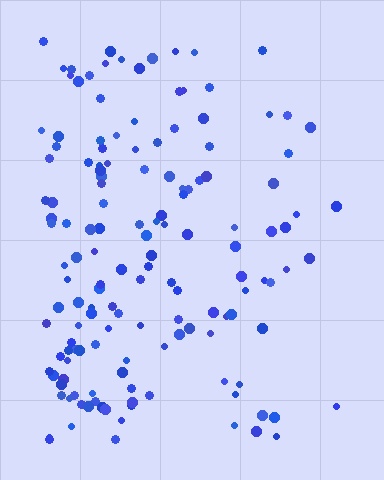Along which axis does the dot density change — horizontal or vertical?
Horizontal.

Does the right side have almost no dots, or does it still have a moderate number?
Still a moderate number, just noticeably fewer than the left.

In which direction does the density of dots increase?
From right to left, with the left side densest.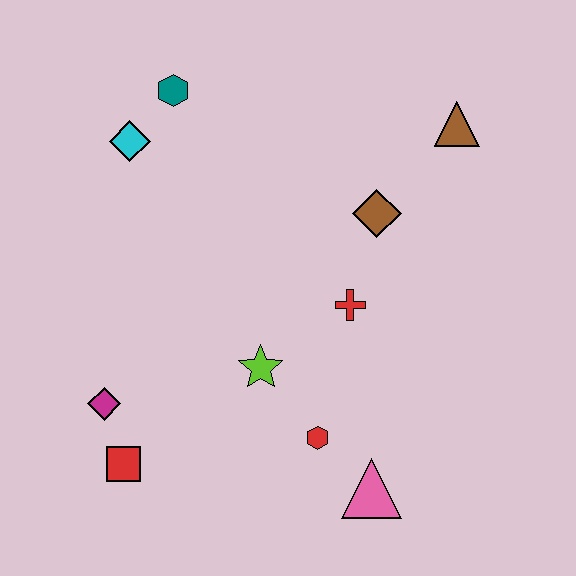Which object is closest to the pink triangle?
The red hexagon is closest to the pink triangle.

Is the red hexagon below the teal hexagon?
Yes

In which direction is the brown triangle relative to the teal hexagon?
The brown triangle is to the right of the teal hexagon.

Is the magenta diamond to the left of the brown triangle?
Yes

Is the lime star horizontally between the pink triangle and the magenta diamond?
Yes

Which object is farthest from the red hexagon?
The teal hexagon is farthest from the red hexagon.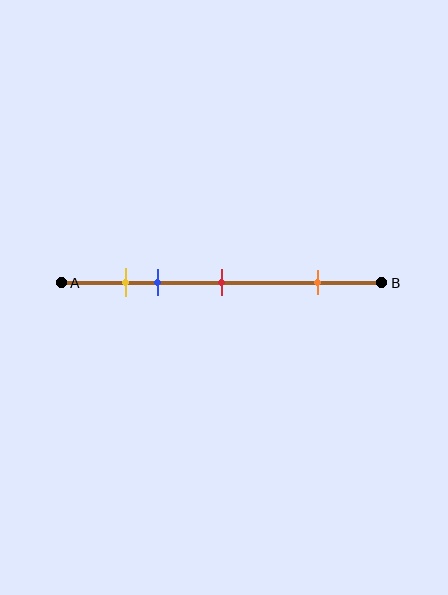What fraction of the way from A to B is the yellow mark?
The yellow mark is approximately 20% (0.2) of the way from A to B.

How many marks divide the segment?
There are 4 marks dividing the segment.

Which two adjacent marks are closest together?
The yellow and blue marks are the closest adjacent pair.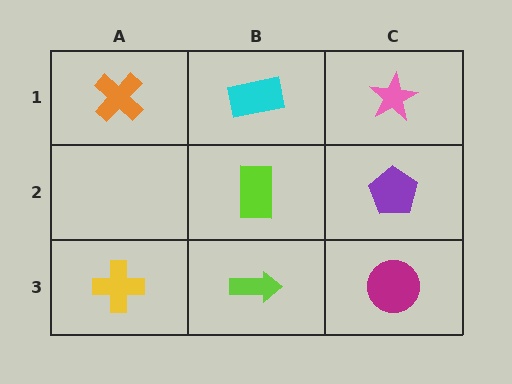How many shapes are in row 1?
3 shapes.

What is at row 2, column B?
A lime rectangle.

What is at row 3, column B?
A lime arrow.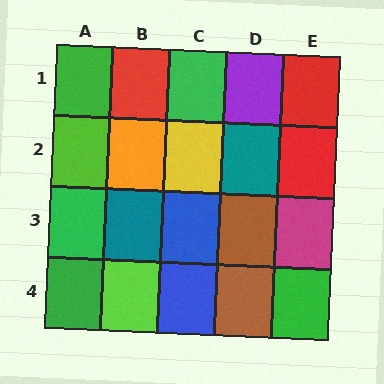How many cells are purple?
1 cell is purple.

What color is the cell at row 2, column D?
Teal.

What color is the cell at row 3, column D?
Brown.